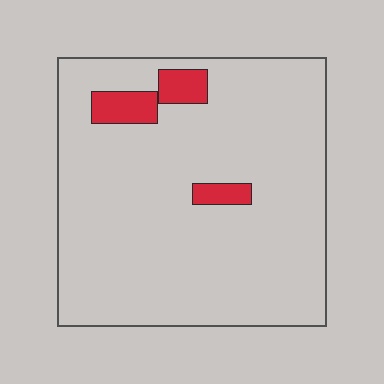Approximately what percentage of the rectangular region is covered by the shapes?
Approximately 5%.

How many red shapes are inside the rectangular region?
3.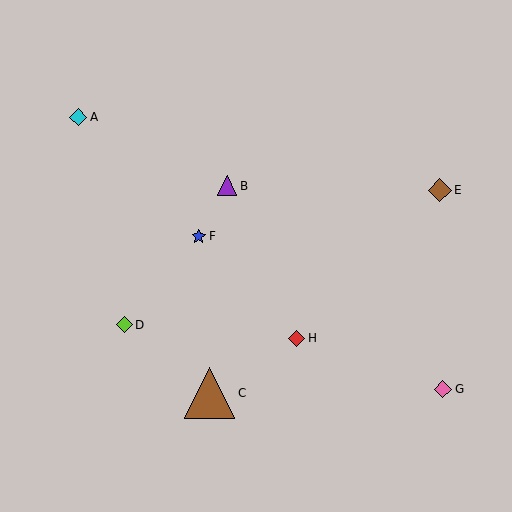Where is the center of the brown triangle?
The center of the brown triangle is at (210, 393).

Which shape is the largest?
The brown triangle (labeled C) is the largest.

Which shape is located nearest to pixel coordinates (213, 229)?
The blue star (labeled F) at (199, 236) is nearest to that location.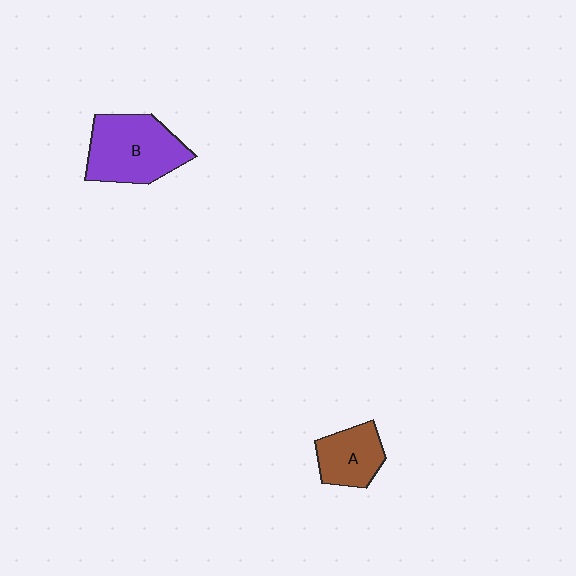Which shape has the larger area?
Shape B (purple).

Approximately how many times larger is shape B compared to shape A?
Approximately 1.7 times.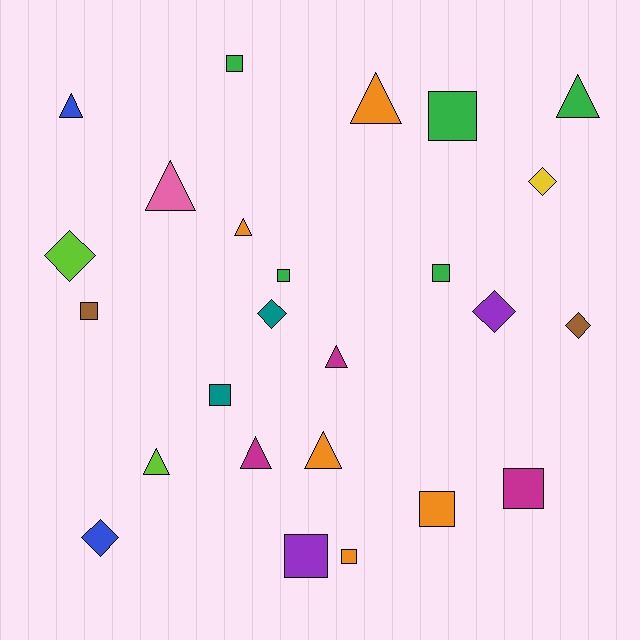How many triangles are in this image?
There are 9 triangles.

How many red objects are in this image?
There are no red objects.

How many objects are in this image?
There are 25 objects.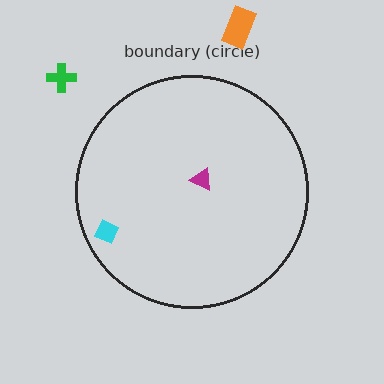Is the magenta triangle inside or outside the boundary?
Inside.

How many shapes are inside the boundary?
2 inside, 2 outside.